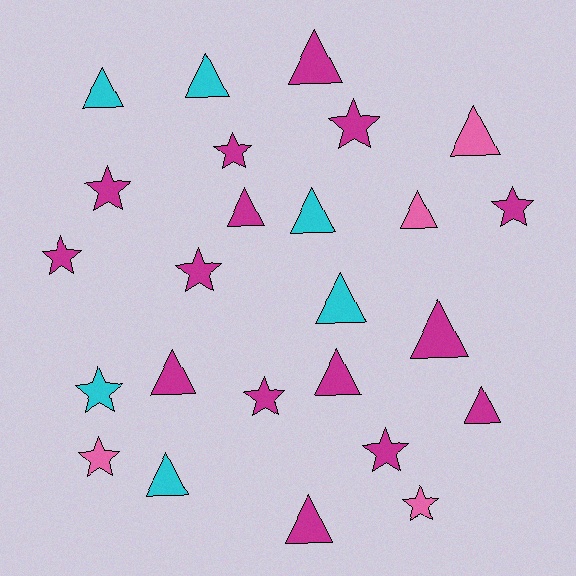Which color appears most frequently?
Magenta, with 15 objects.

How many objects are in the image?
There are 25 objects.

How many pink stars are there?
There are 2 pink stars.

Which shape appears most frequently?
Triangle, with 14 objects.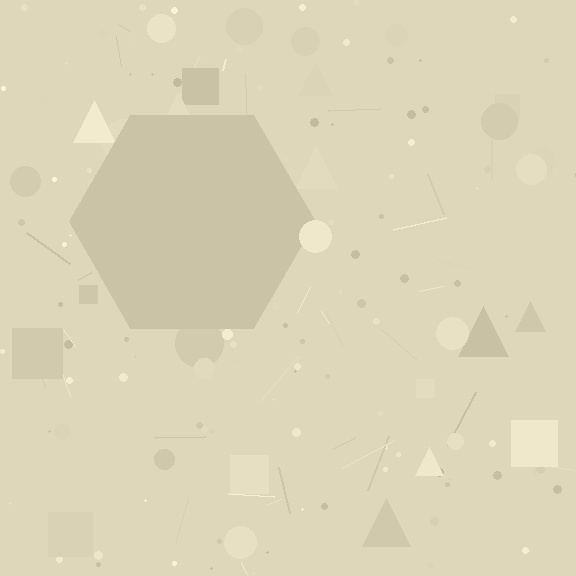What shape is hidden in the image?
A hexagon is hidden in the image.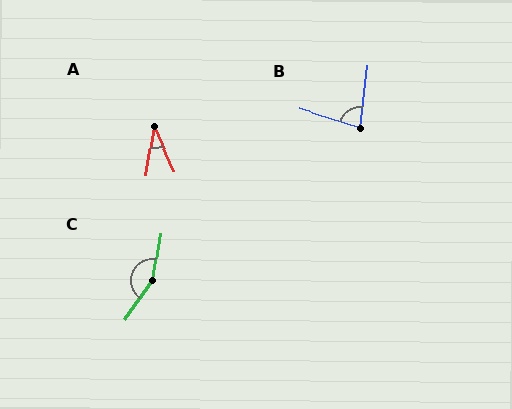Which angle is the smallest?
A, at approximately 33 degrees.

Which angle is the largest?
C, at approximately 153 degrees.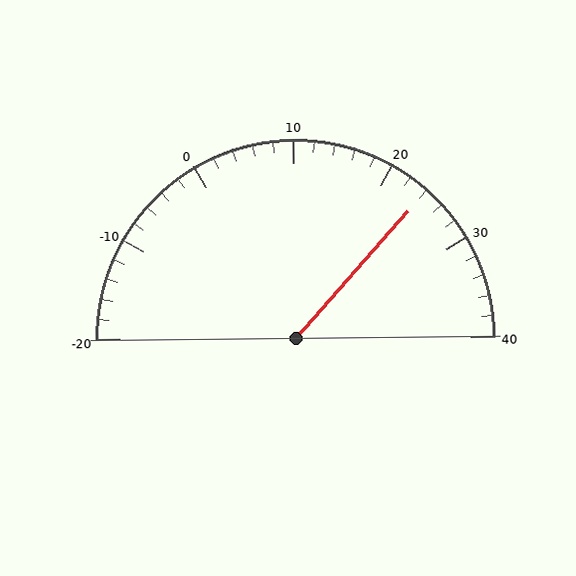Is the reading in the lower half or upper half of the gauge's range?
The reading is in the upper half of the range (-20 to 40).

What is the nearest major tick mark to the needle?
The nearest major tick mark is 20.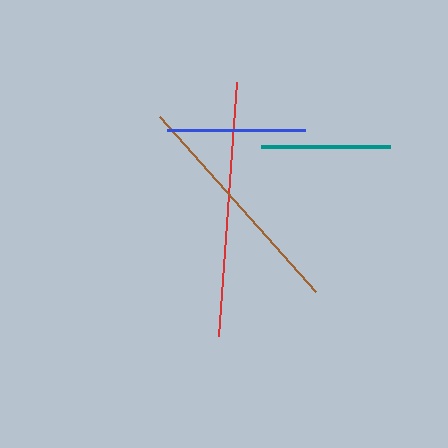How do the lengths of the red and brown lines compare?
The red and brown lines are approximately the same length.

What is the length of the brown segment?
The brown segment is approximately 234 pixels long.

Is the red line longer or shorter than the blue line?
The red line is longer than the blue line.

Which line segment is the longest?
The red line is the longest at approximately 255 pixels.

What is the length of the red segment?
The red segment is approximately 255 pixels long.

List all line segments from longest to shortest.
From longest to shortest: red, brown, blue, teal.